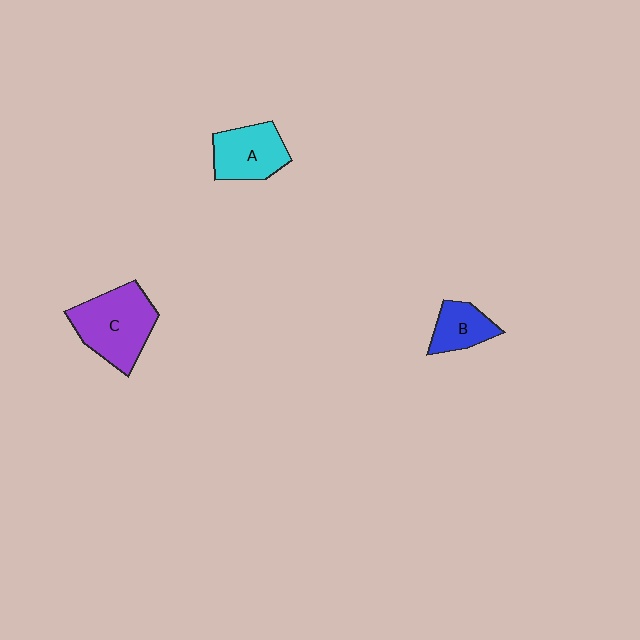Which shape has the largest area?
Shape C (purple).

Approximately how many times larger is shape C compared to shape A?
Approximately 1.4 times.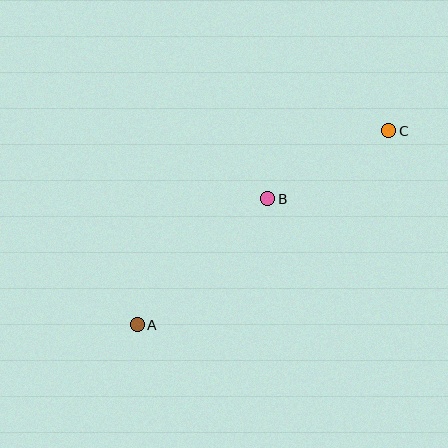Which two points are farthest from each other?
Points A and C are farthest from each other.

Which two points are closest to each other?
Points B and C are closest to each other.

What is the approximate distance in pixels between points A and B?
The distance between A and B is approximately 181 pixels.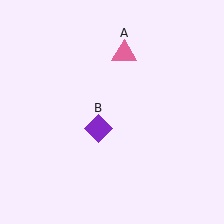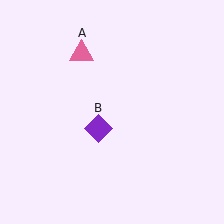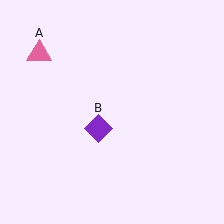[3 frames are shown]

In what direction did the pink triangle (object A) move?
The pink triangle (object A) moved left.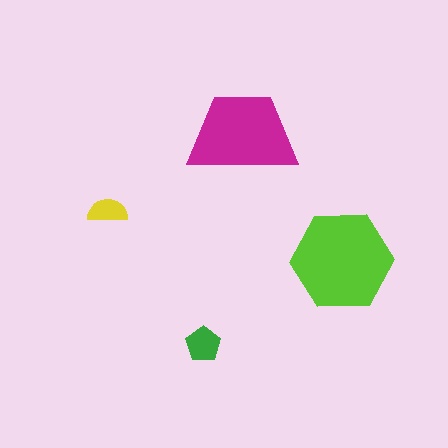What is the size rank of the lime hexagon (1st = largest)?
1st.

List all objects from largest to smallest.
The lime hexagon, the magenta trapezoid, the green pentagon, the yellow semicircle.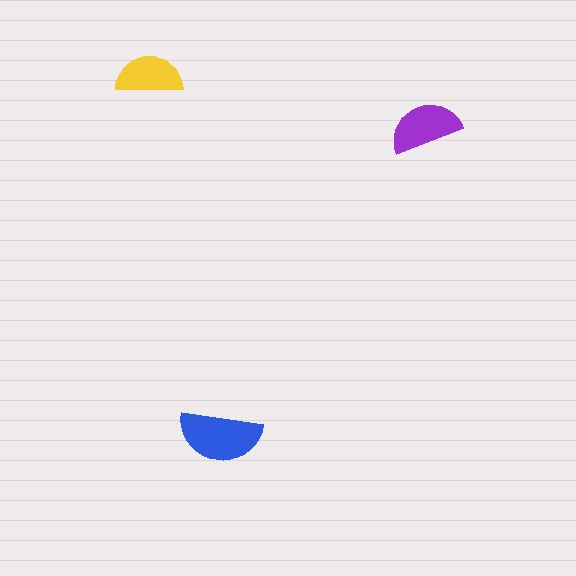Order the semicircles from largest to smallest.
the blue one, the purple one, the yellow one.